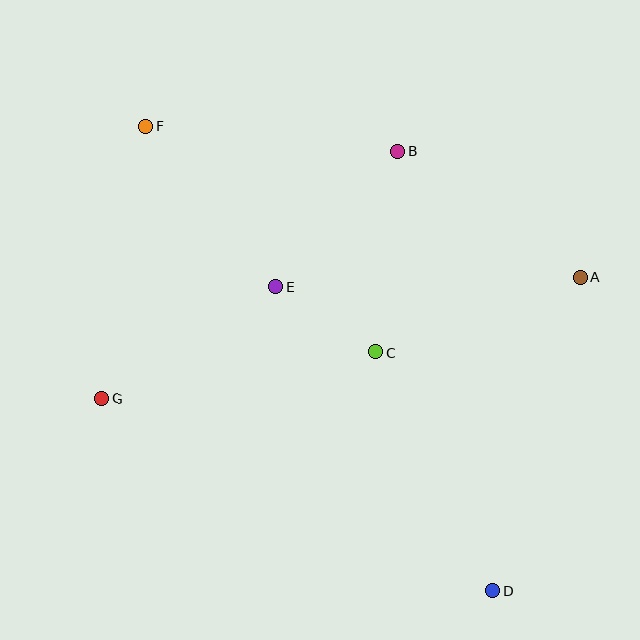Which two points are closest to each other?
Points C and E are closest to each other.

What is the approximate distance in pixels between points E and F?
The distance between E and F is approximately 206 pixels.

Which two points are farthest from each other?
Points D and F are farthest from each other.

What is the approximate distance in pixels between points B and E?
The distance between B and E is approximately 182 pixels.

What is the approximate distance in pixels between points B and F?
The distance between B and F is approximately 253 pixels.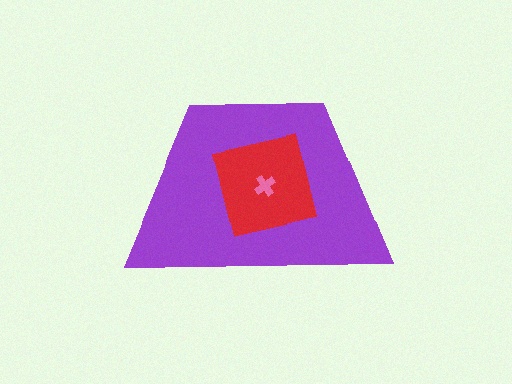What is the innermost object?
The pink cross.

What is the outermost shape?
The purple trapezoid.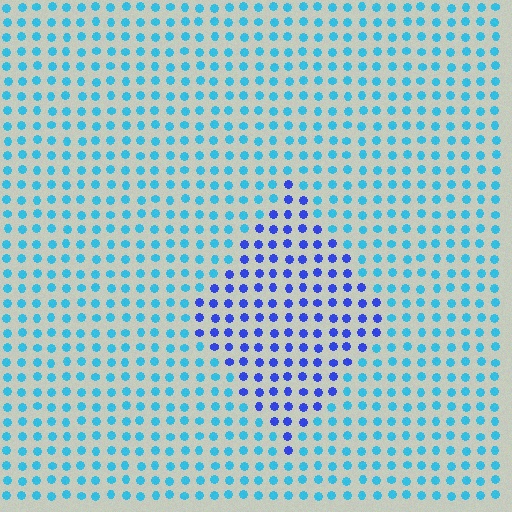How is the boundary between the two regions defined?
The boundary is defined purely by a slight shift in hue (about 42 degrees). Spacing, size, and orientation are identical on both sides.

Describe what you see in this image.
The image is filled with small cyan elements in a uniform arrangement. A diamond-shaped region is visible where the elements are tinted to a slightly different hue, forming a subtle color boundary.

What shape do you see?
I see a diamond.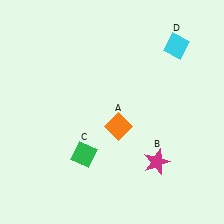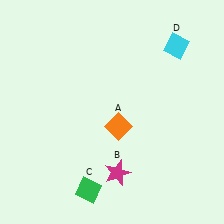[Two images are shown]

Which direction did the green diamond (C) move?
The green diamond (C) moved down.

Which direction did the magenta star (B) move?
The magenta star (B) moved left.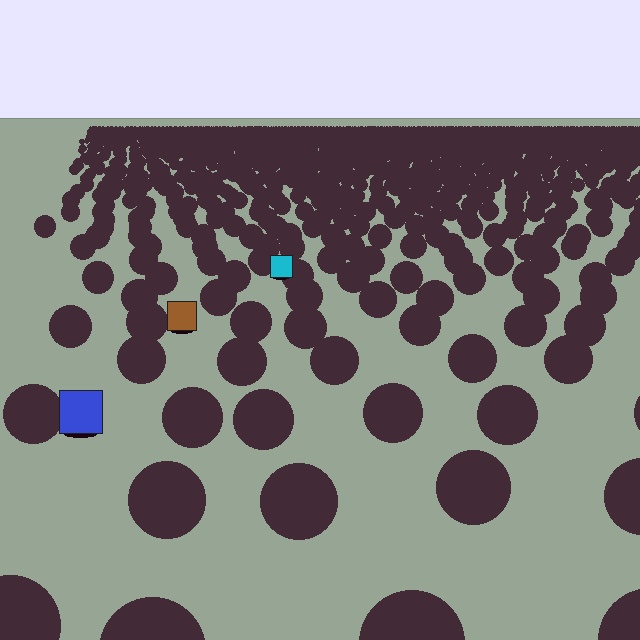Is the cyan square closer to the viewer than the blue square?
No. The blue square is closer — you can tell from the texture gradient: the ground texture is coarser near it.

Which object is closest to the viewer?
The blue square is closest. The texture marks near it are larger and more spread out.